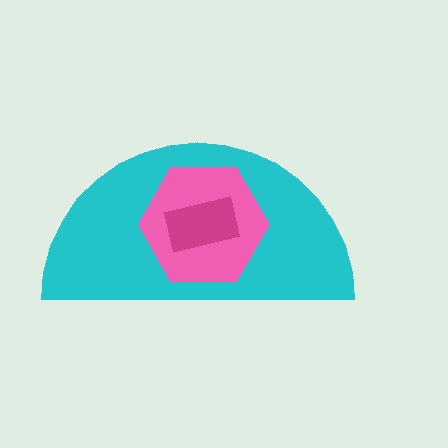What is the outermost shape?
The cyan semicircle.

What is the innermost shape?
The magenta rectangle.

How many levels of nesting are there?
3.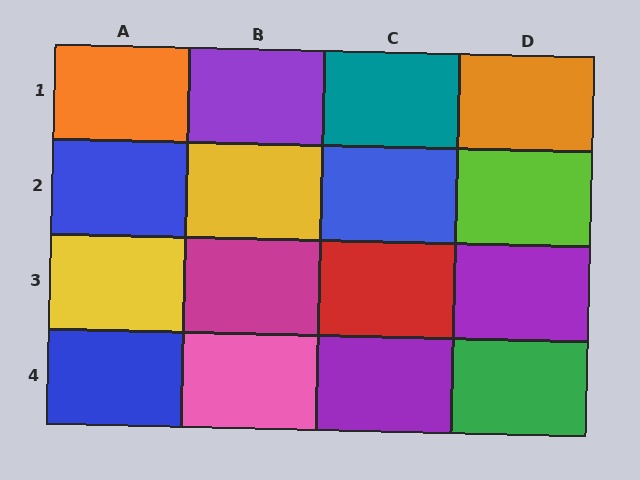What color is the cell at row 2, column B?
Yellow.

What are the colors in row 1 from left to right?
Orange, purple, teal, orange.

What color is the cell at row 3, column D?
Purple.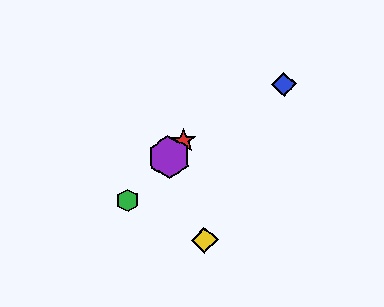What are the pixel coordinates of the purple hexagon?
The purple hexagon is at (169, 157).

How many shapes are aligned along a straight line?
3 shapes (the red star, the green hexagon, the purple hexagon) are aligned along a straight line.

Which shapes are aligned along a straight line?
The red star, the green hexagon, the purple hexagon are aligned along a straight line.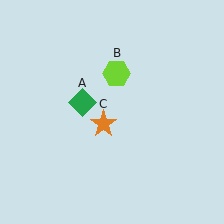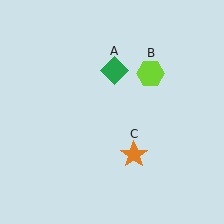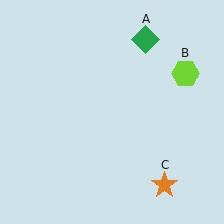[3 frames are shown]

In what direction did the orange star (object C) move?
The orange star (object C) moved down and to the right.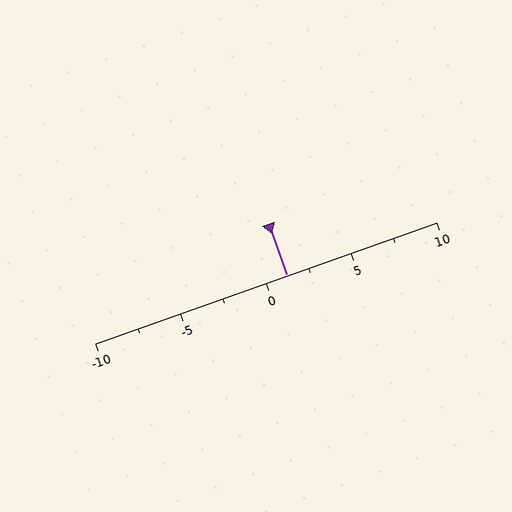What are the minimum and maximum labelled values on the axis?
The axis runs from -10 to 10.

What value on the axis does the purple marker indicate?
The marker indicates approximately 1.2.